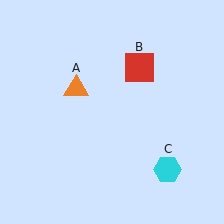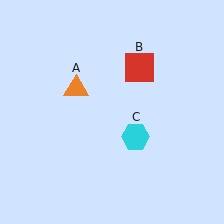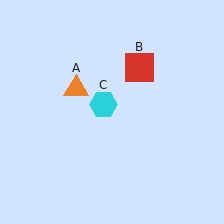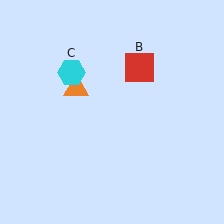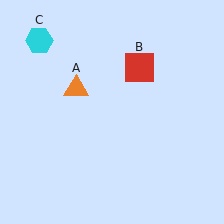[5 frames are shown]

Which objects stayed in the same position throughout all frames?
Orange triangle (object A) and red square (object B) remained stationary.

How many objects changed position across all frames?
1 object changed position: cyan hexagon (object C).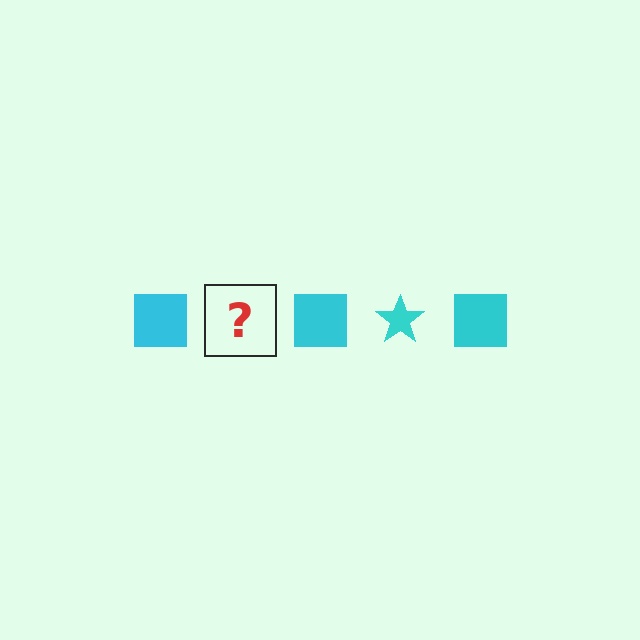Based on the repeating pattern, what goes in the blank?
The blank should be a cyan star.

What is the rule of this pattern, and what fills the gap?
The rule is that the pattern cycles through square, star shapes in cyan. The gap should be filled with a cyan star.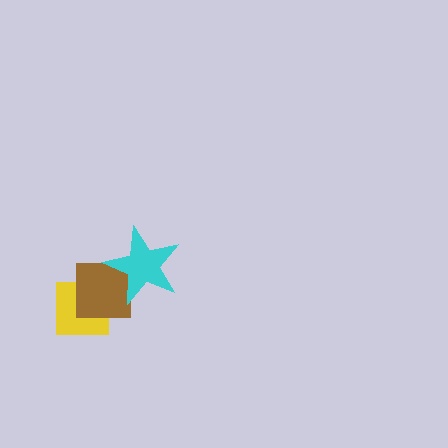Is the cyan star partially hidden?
No, no other shape covers it.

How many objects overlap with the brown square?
2 objects overlap with the brown square.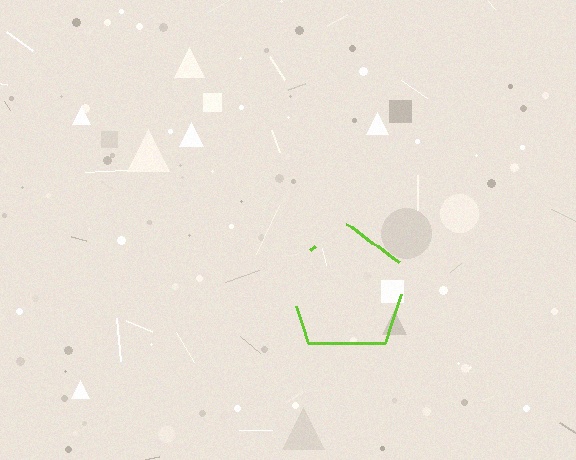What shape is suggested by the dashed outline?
The dashed outline suggests a pentagon.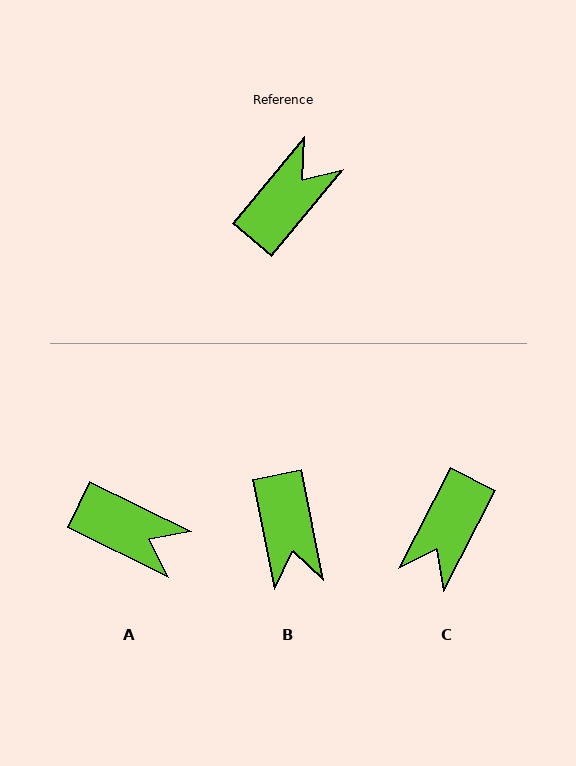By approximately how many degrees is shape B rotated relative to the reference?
Approximately 129 degrees clockwise.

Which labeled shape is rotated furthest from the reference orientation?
C, about 168 degrees away.